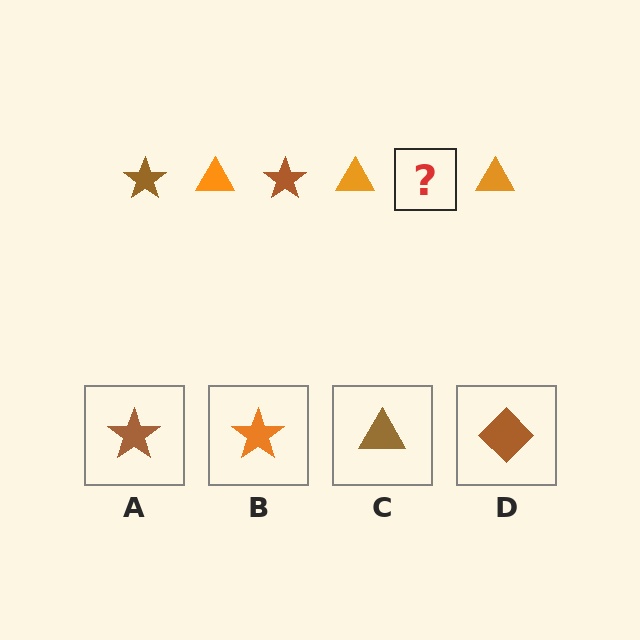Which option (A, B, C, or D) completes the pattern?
A.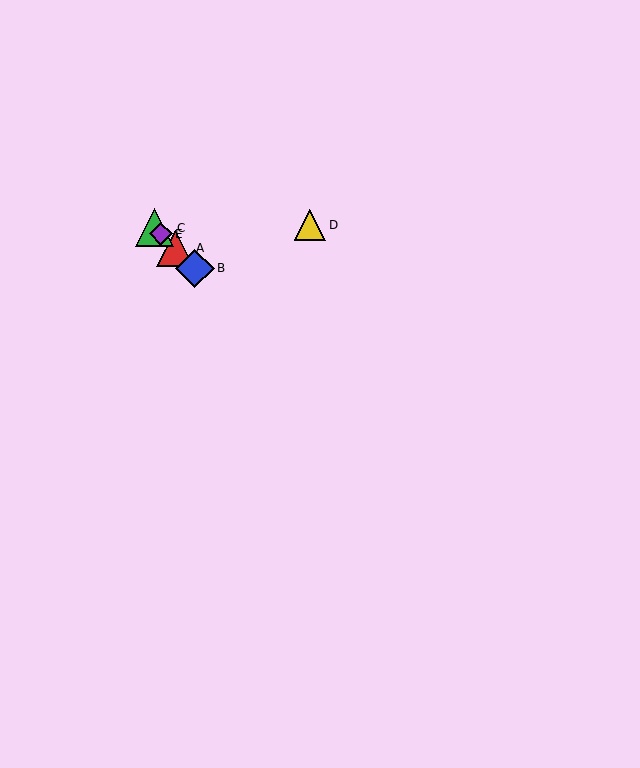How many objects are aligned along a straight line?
4 objects (A, B, C, E) are aligned along a straight line.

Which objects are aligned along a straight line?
Objects A, B, C, E are aligned along a straight line.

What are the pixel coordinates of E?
Object E is at (161, 234).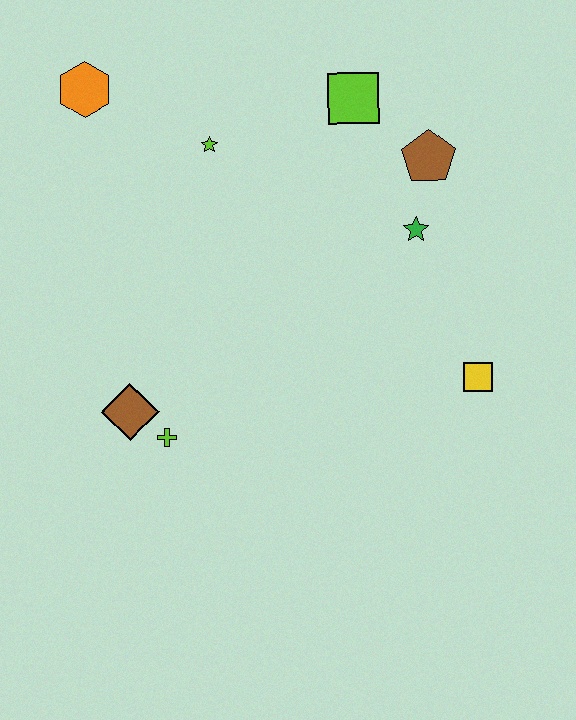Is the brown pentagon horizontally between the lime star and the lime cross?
No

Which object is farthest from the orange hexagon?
The yellow square is farthest from the orange hexagon.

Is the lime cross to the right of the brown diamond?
Yes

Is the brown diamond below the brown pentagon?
Yes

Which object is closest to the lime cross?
The brown diamond is closest to the lime cross.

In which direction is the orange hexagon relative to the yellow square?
The orange hexagon is to the left of the yellow square.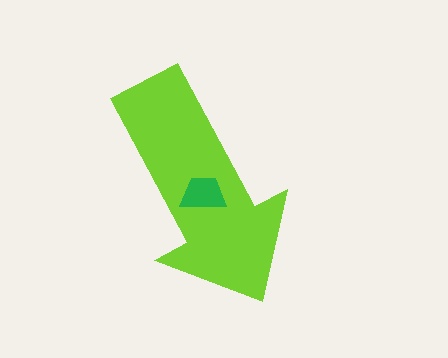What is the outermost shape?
The lime arrow.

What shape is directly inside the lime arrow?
The green trapezoid.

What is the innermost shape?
The green trapezoid.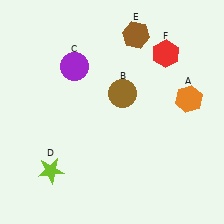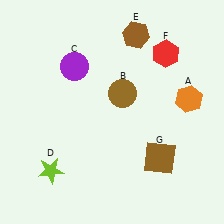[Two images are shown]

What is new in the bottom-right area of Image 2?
A brown square (G) was added in the bottom-right area of Image 2.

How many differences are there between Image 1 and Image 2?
There is 1 difference between the two images.